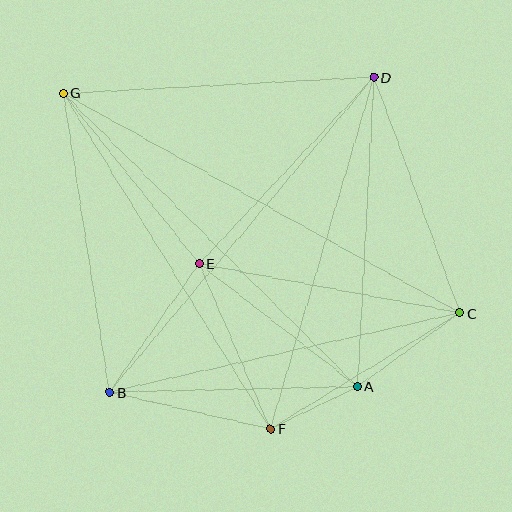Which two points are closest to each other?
Points A and F are closest to each other.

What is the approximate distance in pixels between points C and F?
The distance between C and F is approximately 223 pixels.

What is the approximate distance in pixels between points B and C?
The distance between B and C is approximately 360 pixels.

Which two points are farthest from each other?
Points C and G are farthest from each other.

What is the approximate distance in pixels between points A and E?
The distance between A and E is approximately 200 pixels.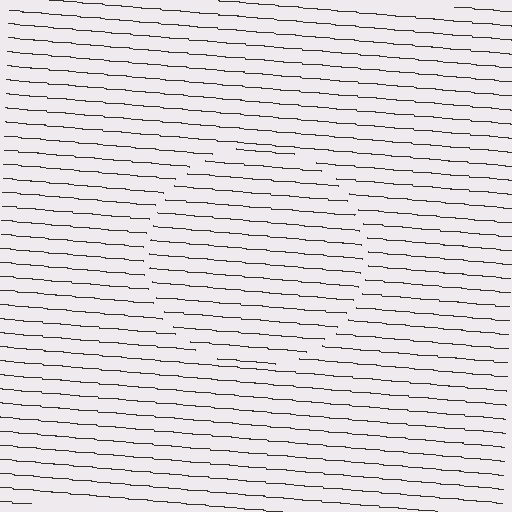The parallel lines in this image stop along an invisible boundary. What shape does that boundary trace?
An illusory circle. The interior of the shape contains the same grating, shifted by half a period — the contour is defined by the phase discontinuity where line-ends from the inner and outer gratings abut.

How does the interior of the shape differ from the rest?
The interior of the shape contains the same grating, shifted by half a period — the contour is defined by the phase discontinuity where line-ends from the inner and outer gratings abut.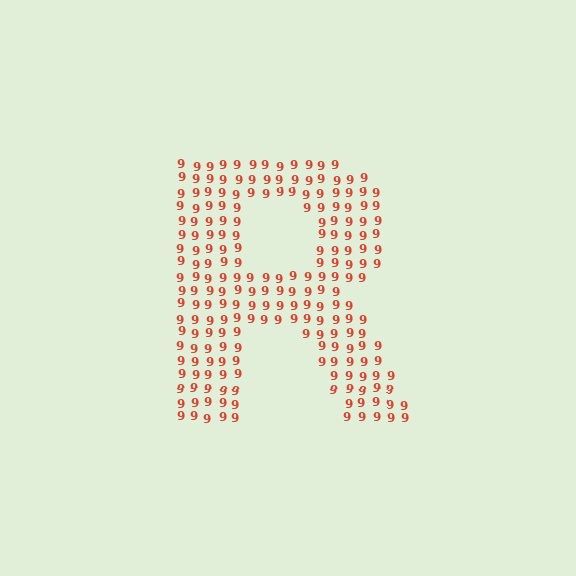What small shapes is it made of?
It is made of small digit 9's.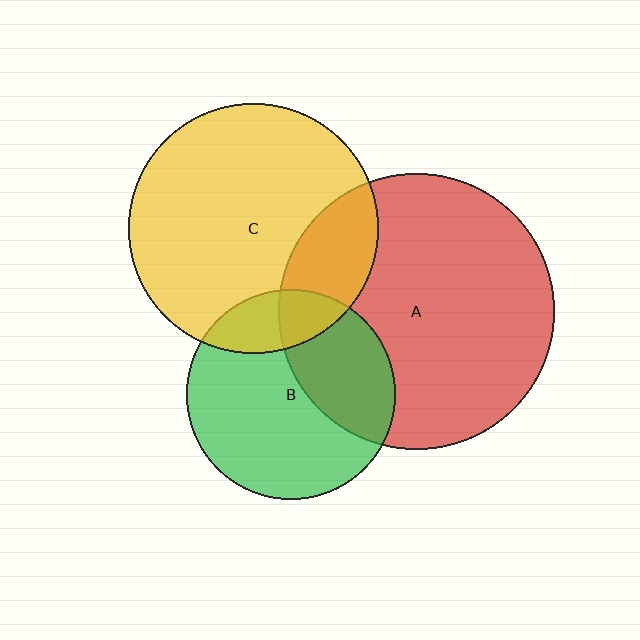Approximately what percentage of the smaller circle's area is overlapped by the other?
Approximately 20%.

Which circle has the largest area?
Circle A (red).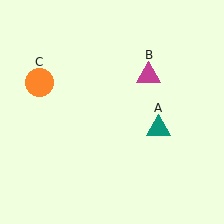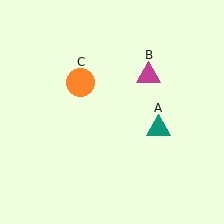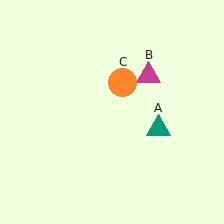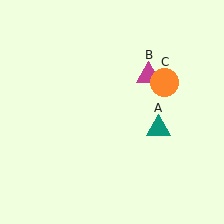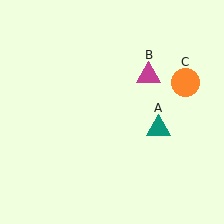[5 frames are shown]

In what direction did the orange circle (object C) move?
The orange circle (object C) moved right.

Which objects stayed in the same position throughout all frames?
Teal triangle (object A) and magenta triangle (object B) remained stationary.